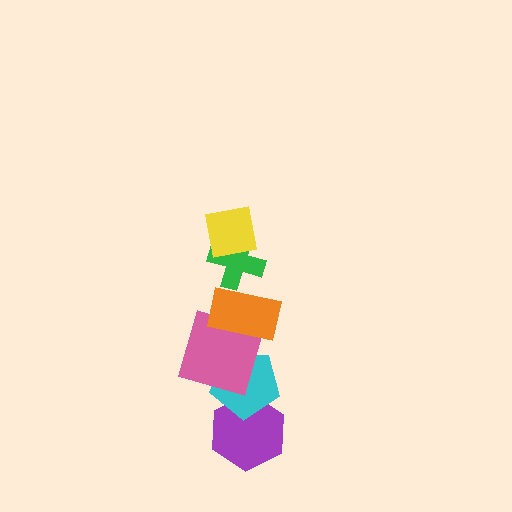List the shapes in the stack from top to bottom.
From top to bottom: the yellow square, the green cross, the orange rectangle, the pink square, the cyan pentagon, the purple hexagon.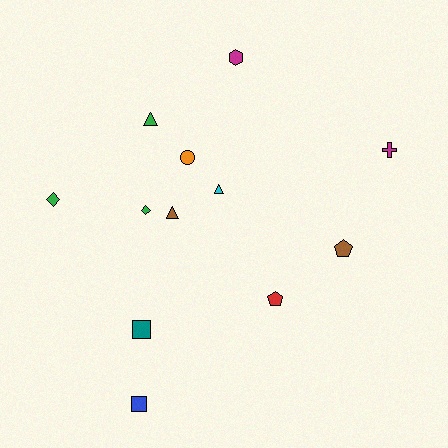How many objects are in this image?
There are 12 objects.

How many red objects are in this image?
There is 1 red object.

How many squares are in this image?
There are 2 squares.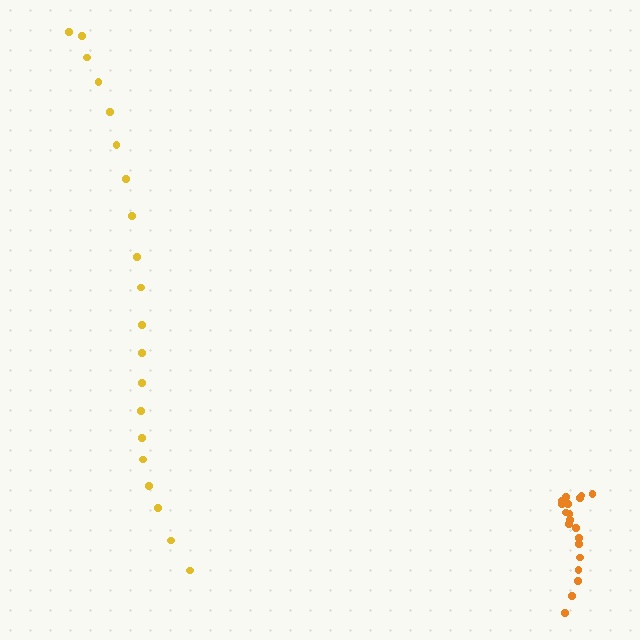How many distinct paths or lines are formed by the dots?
There are 2 distinct paths.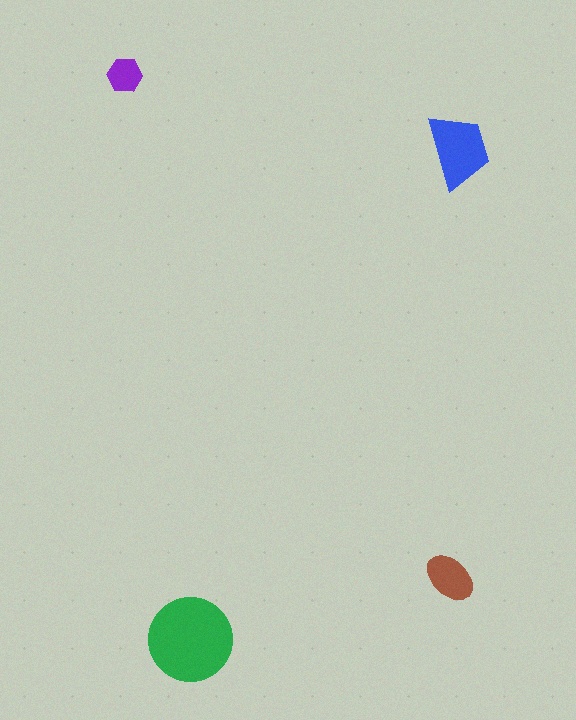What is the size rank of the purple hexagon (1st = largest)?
4th.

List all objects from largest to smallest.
The green circle, the blue trapezoid, the brown ellipse, the purple hexagon.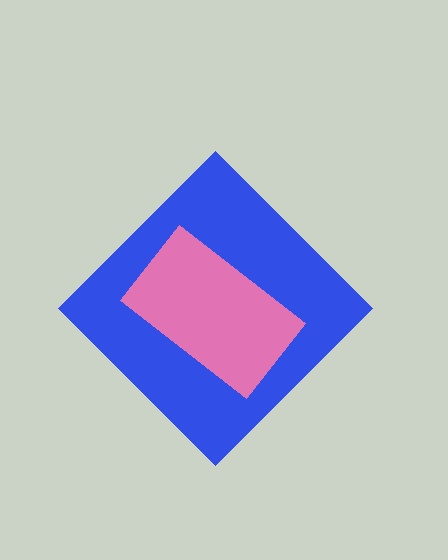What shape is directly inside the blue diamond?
The pink rectangle.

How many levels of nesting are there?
2.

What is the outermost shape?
The blue diamond.